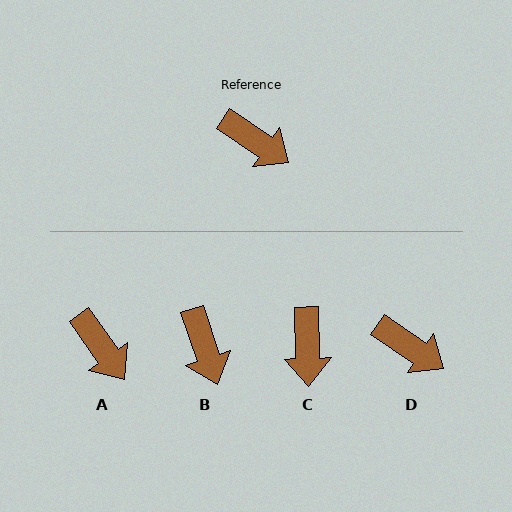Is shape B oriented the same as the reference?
No, it is off by about 37 degrees.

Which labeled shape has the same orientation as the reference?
D.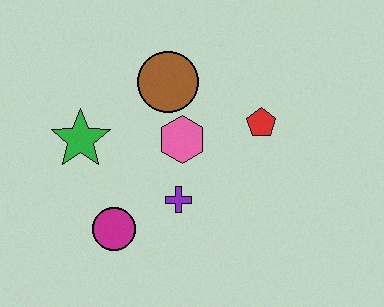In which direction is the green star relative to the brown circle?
The green star is to the left of the brown circle.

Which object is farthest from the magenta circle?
The red pentagon is farthest from the magenta circle.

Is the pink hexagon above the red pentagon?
No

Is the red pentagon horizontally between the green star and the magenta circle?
No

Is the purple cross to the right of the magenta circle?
Yes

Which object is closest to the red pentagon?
The pink hexagon is closest to the red pentagon.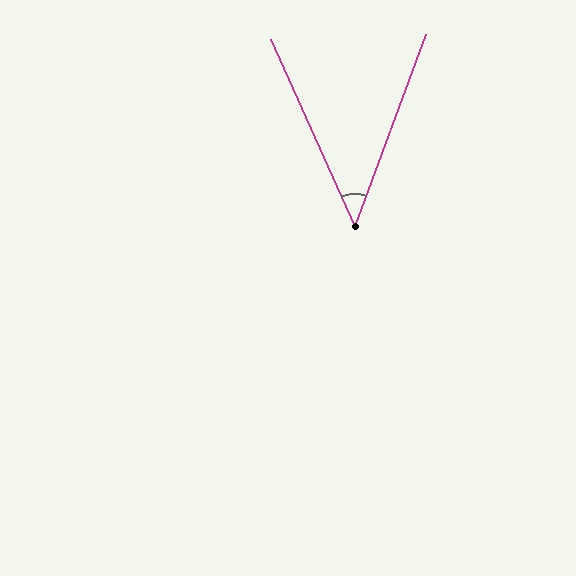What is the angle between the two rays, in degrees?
Approximately 45 degrees.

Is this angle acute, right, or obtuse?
It is acute.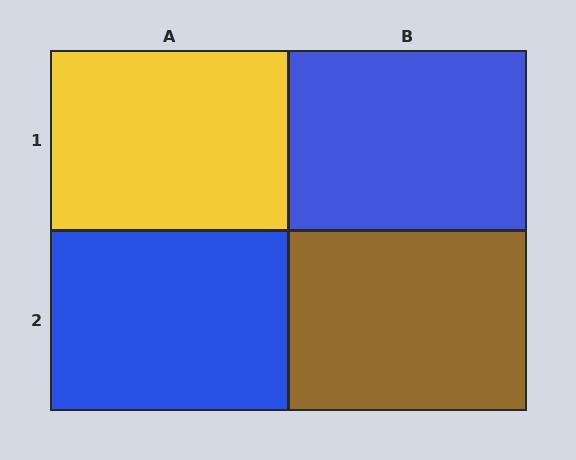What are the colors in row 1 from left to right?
Yellow, blue.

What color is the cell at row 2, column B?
Brown.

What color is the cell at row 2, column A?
Blue.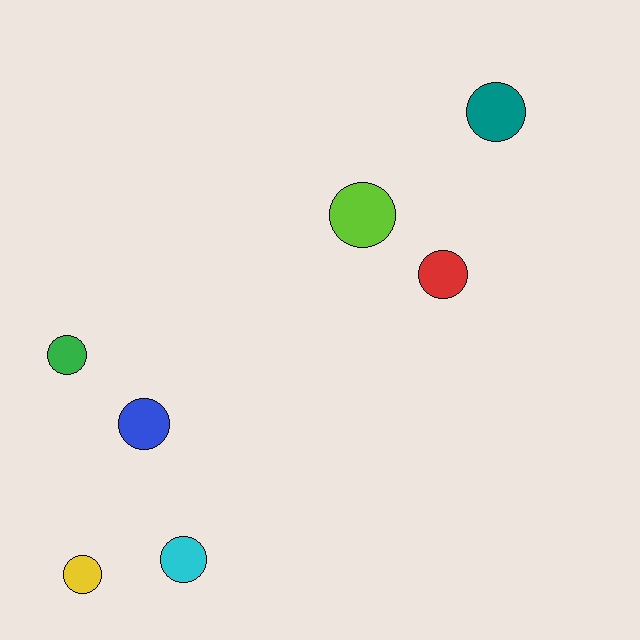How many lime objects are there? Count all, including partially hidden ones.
There is 1 lime object.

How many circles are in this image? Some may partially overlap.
There are 7 circles.